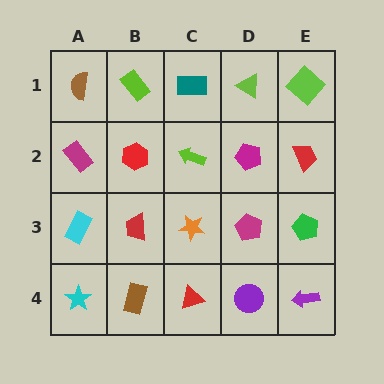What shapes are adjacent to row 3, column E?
A red trapezoid (row 2, column E), a purple arrow (row 4, column E), a magenta pentagon (row 3, column D).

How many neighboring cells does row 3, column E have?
3.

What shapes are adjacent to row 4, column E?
A green pentagon (row 3, column E), a purple circle (row 4, column D).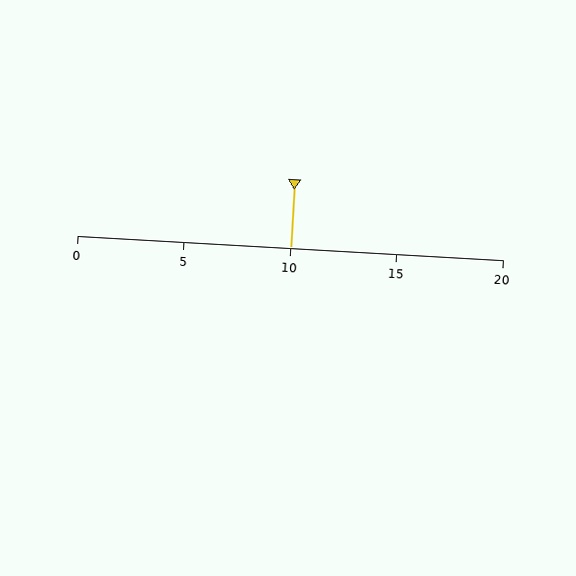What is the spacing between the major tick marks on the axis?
The major ticks are spaced 5 apart.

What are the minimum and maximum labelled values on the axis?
The axis runs from 0 to 20.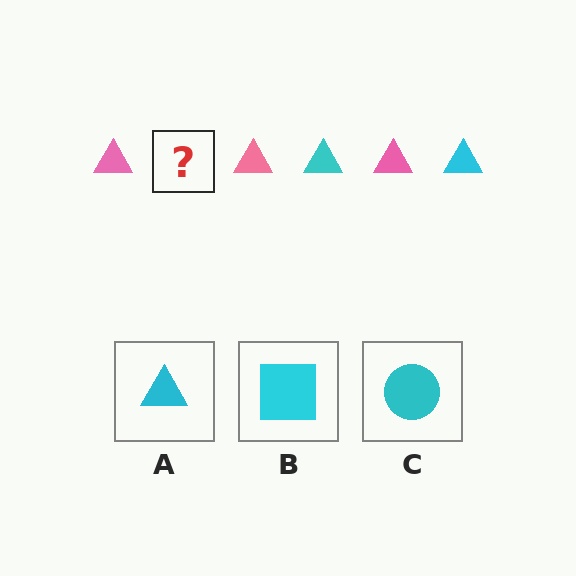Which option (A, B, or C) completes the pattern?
A.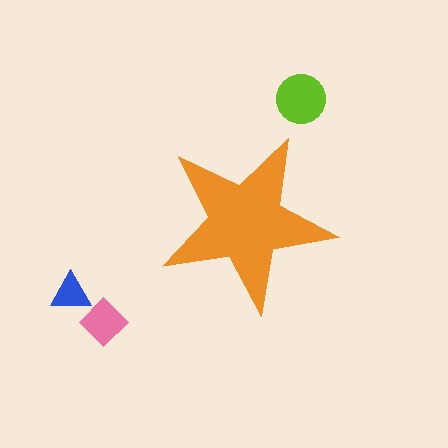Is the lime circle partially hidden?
No, the lime circle is fully visible.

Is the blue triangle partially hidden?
No, the blue triangle is fully visible.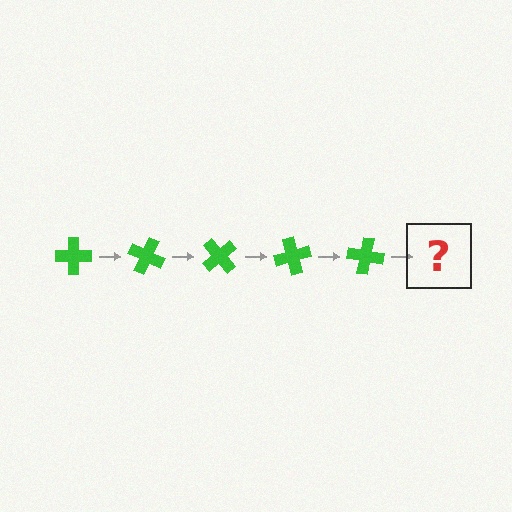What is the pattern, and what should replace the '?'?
The pattern is that the cross rotates 25 degrees each step. The '?' should be a green cross rotated 125 degrees.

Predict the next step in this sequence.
The next step is a green cross rotated 125 degrees.